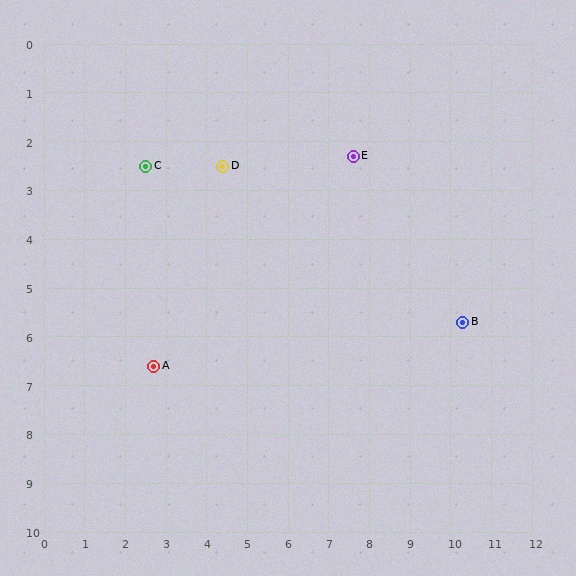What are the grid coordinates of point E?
Point E is at approximately (7.6, 2.3).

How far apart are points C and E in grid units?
Points C and E are about 5.1 grid units apart.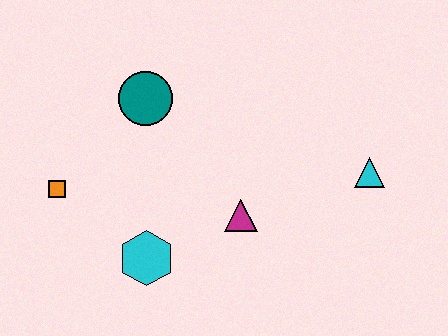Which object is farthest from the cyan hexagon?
The cyan triangle is farthest from the cyan hexagon.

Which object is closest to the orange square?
The cyan hexagon is closest to the orange square.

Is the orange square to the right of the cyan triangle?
No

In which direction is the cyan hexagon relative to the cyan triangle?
The cyan hexagon is to the left of the cyan triangle.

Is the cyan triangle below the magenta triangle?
No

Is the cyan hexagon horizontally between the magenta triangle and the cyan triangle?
No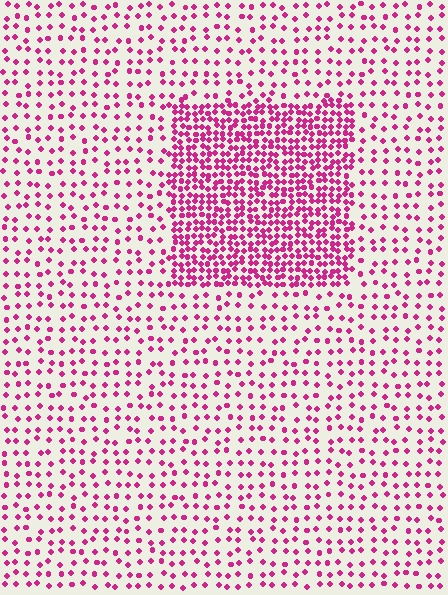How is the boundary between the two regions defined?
The boundary is defined by a change in element density (approximately 2.7x ratio). All elements are the same color, size, and shape.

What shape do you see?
I see a rectangle.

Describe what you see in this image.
The image contains small magenta elements arranged at two different densities. A rectangle-shaped region is visible where the elements are more densely packed than the surrounding area.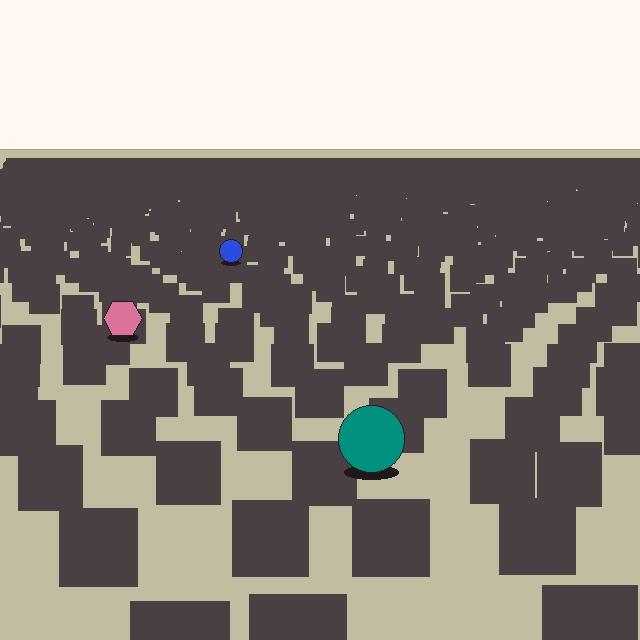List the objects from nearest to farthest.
From nearest to farthest: the teal circle, the pink hexagon, the blue circle.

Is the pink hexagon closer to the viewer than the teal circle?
No. The teal circle is closer — you can tell from the texture gradient: the ground texture is coarser near it.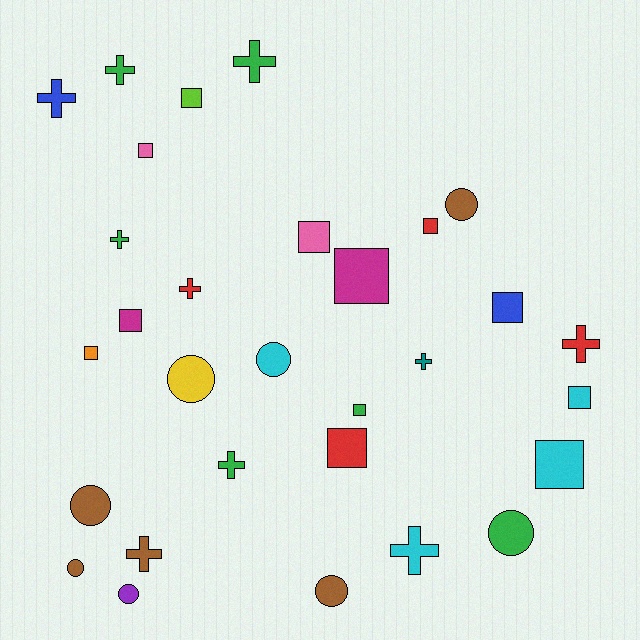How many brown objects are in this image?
There are 5 brown objects.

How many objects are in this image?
There are 30 objects.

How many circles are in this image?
There are 8 circles.